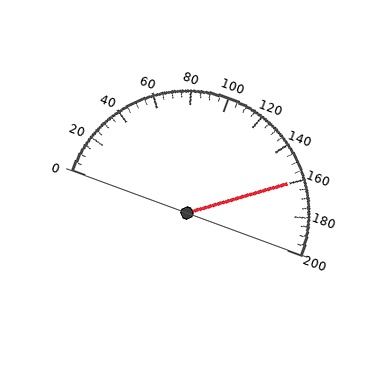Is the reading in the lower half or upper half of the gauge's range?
The reading is in the upper half of the range (0 to 200).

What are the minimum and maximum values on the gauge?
The gauge ranges from 0 to 200.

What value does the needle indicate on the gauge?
The needle indicates approximately 160.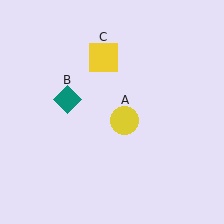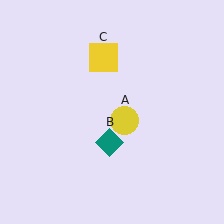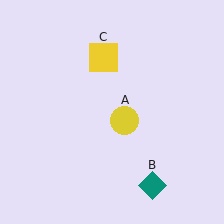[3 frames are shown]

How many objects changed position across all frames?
1 object changed position: teal diamond (object B).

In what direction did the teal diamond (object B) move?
The teal diamond (object B) moved down and to the right.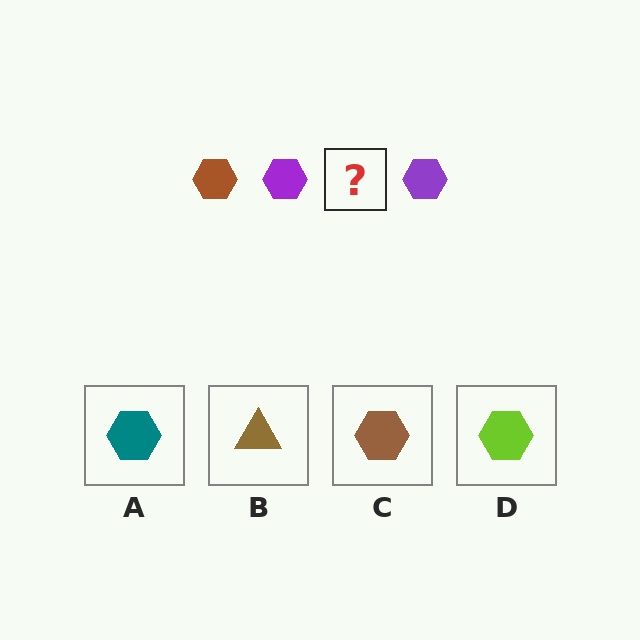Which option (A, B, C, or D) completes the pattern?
C.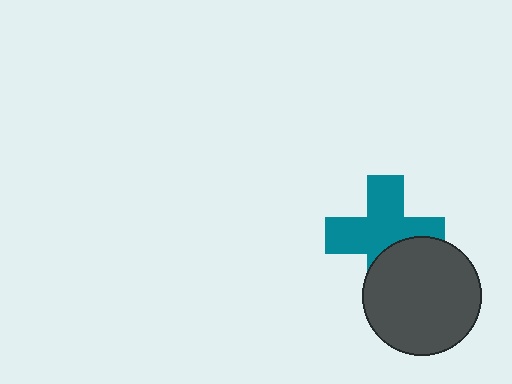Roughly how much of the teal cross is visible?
Most of it is visible (roughly 69%).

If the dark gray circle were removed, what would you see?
You would see the complete teal cross.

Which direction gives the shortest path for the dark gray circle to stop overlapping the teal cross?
Moving down gives the shortest separation.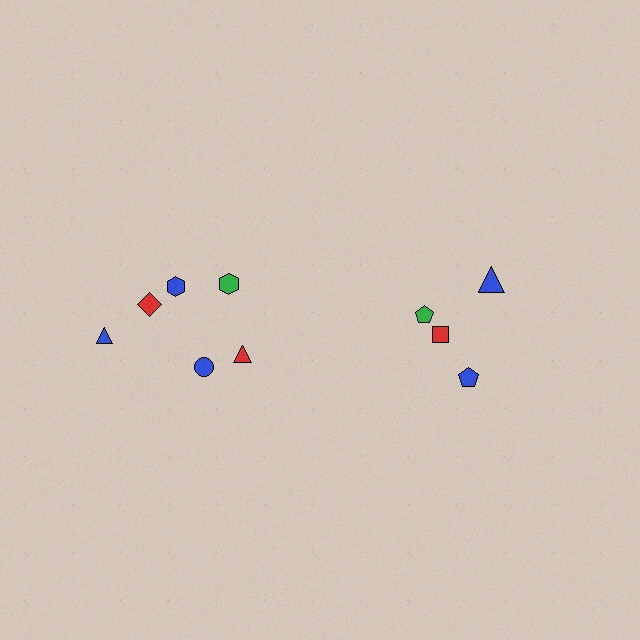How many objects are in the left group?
There are 6 objects.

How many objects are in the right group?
There are 4 objects.